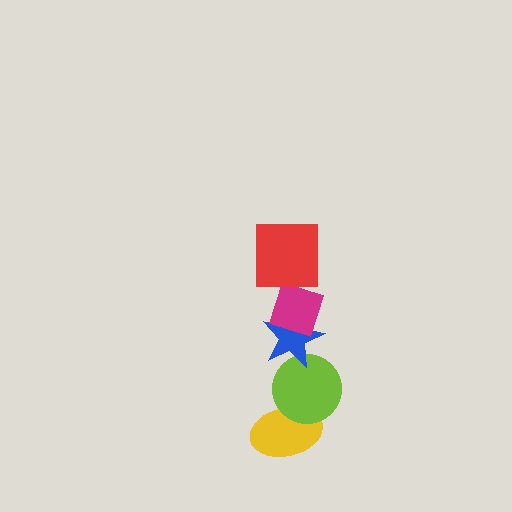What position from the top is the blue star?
The blue star is 3rd from the top.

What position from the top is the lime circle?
The lime circle is 4th from the top.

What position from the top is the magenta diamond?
The magenta diamond is 2nd from the top.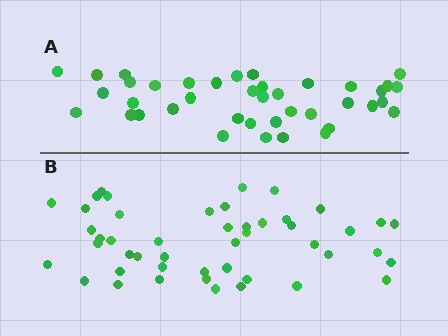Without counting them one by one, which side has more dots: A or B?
Region B (the bottom region) has more dots.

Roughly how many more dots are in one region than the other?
Region B has roughly 8 or so more dots than region A.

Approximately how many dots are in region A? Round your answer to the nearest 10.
About 40 dots.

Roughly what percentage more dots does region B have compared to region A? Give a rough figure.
About 20% more.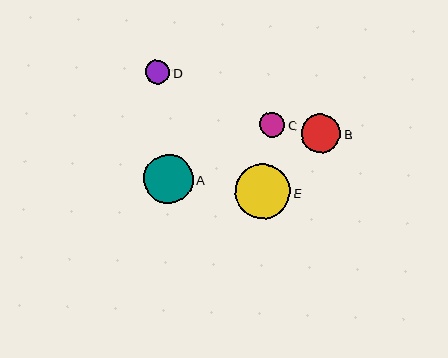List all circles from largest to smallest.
From largest to smallest: E, A, B, C, D.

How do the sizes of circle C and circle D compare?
Circle C and circle D are approximately the same size.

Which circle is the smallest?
Circle D is the smallest with a size of approximately 24 pixels.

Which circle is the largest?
Circle E is the largest with a size of approximately 55 pixels.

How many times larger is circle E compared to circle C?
Circle E is approximately 2.2 times the size of circle C.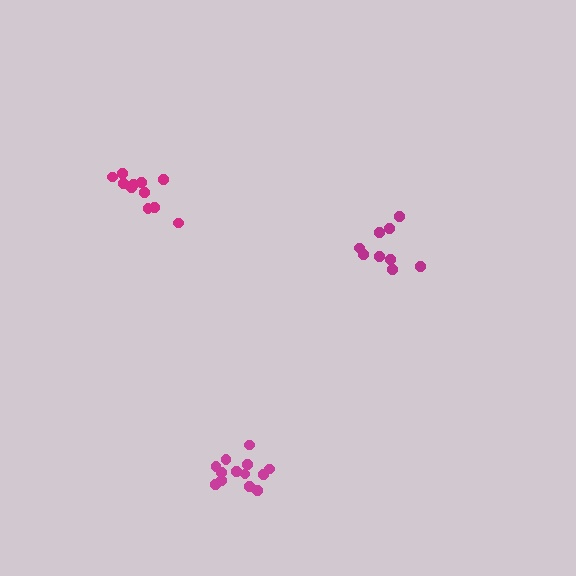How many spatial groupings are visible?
There are 3 spatial groupings.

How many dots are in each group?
Group 1: 11 dots, Group 2: 13 dots, Group 3: 9 dots (33 total).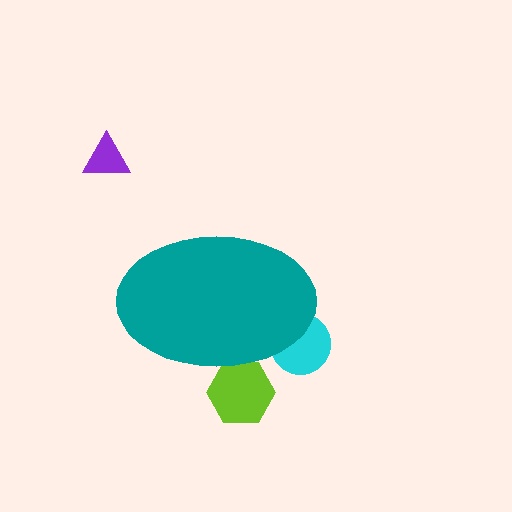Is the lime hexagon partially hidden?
Yes, the lime hexagon is partially hidden behind the teal ellipse.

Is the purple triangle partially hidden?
No, the purple triangle is fully visible.